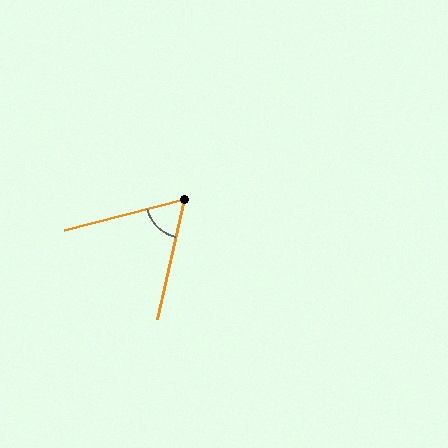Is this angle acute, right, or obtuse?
It is acute.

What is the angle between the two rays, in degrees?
Approximately 63 degrees.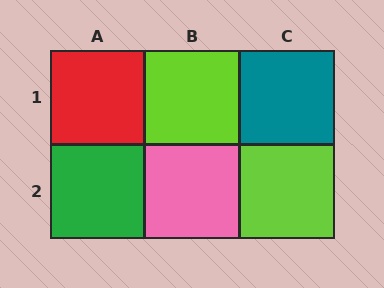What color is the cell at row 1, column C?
Teal.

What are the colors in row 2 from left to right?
Green, pink, lime.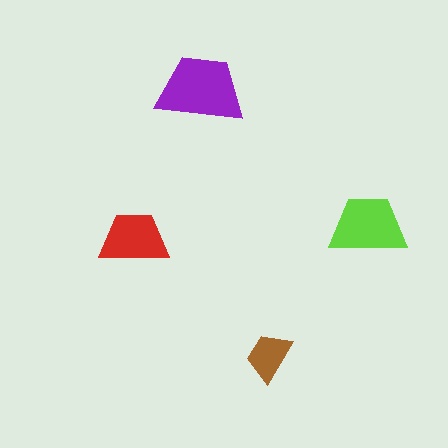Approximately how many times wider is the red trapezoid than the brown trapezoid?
About 1.5 times wider.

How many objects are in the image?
There are 4 objects in the image.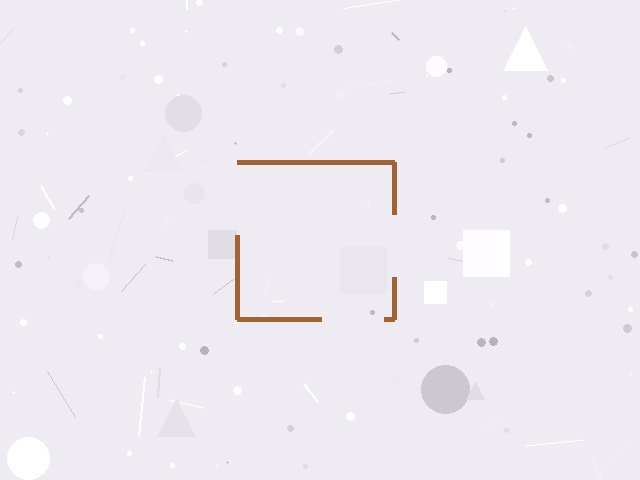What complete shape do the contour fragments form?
The contour fragments form a square.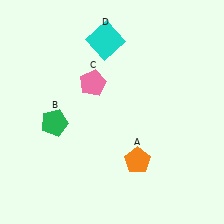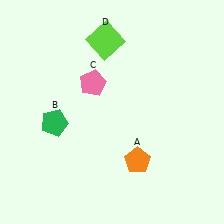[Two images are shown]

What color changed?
The square (D) changed from cyan in Image 1 to lime in Image 2.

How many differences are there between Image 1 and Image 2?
There is 1 difference between the two images.